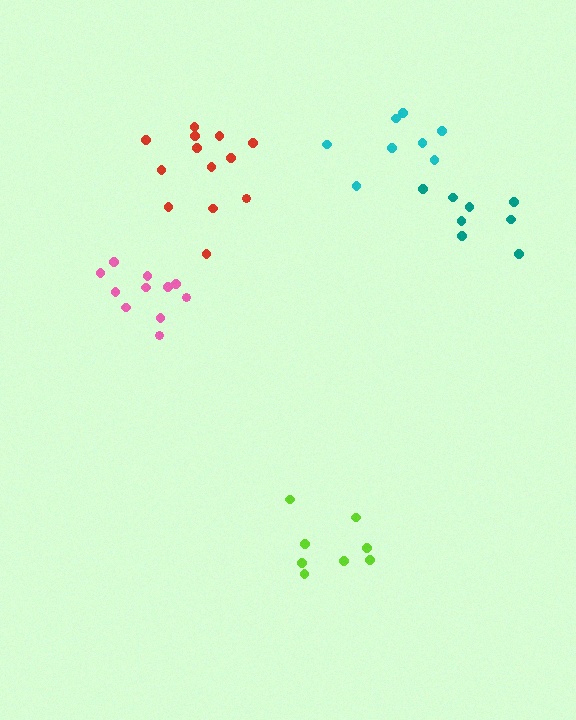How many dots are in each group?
Group 1: 11 dots, Group 2: 8 dots, Group 3: 13 dots, Group 4: 8 dots, Group 5: 8 dots (48 total).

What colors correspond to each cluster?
The clusters are colored: pink, cyan, red, teal, lime.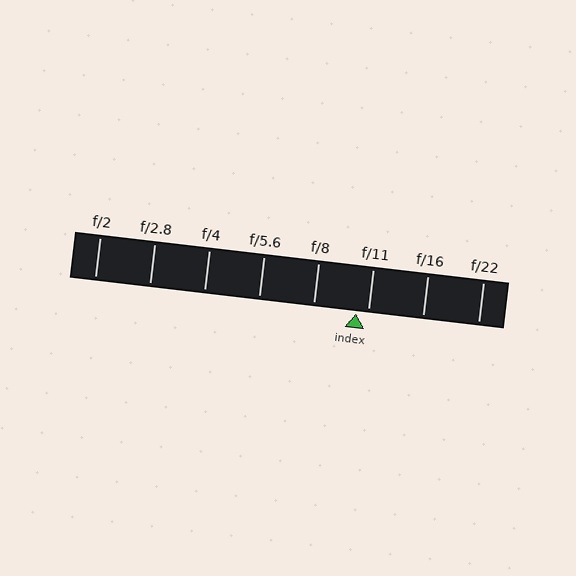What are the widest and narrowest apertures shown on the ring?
The widest aperture shown is f/2 and the narrowest is f/22.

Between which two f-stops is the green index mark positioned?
The index mark is between f/8 and f/11.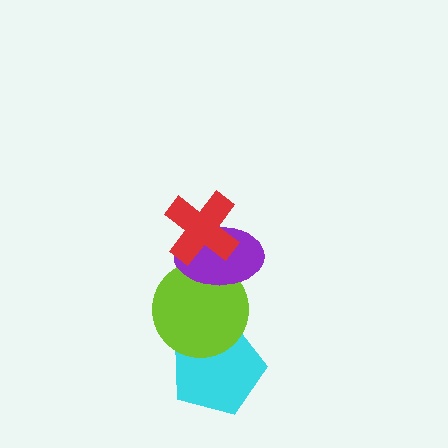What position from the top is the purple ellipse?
The purple ellipse is 2nd from the top.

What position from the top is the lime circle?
The lime circle is 3rd from the top.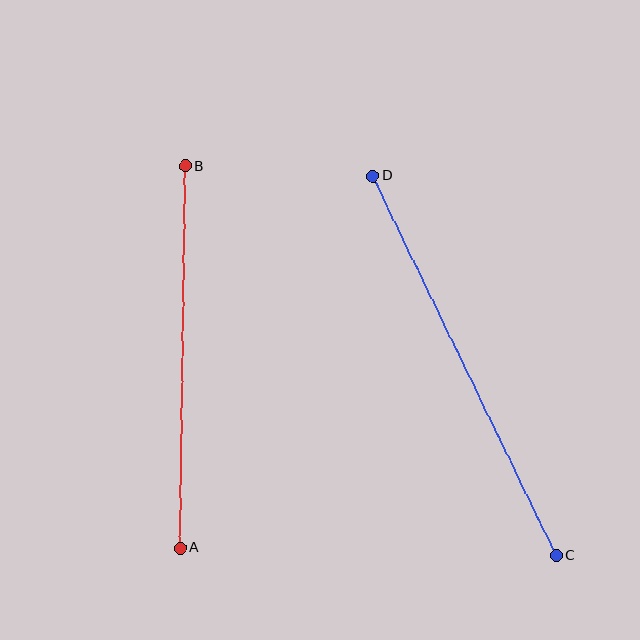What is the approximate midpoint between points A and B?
The midpoint is at approximately (183, 357) pixels.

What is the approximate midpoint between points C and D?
The midpoint is at approximately (465, 366) pixels.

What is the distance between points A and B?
The distance is approximately 382 pixels.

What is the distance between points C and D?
The distance is approximately 421 pixels.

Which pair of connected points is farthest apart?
Points C and D are farthest apart.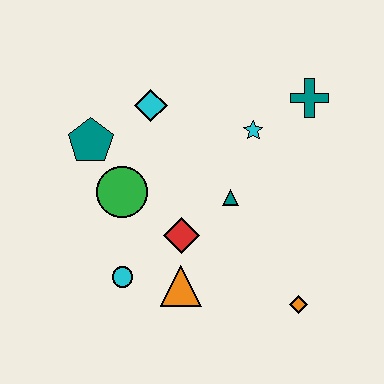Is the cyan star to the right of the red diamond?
Yes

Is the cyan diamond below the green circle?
No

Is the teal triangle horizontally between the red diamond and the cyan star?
Yes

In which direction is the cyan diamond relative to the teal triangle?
The cyan diamond is above the teal triangle.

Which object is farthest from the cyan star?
The cyan circle is farthest from the cyan star.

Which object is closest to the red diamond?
The orange triangle is closest to the red diamond.